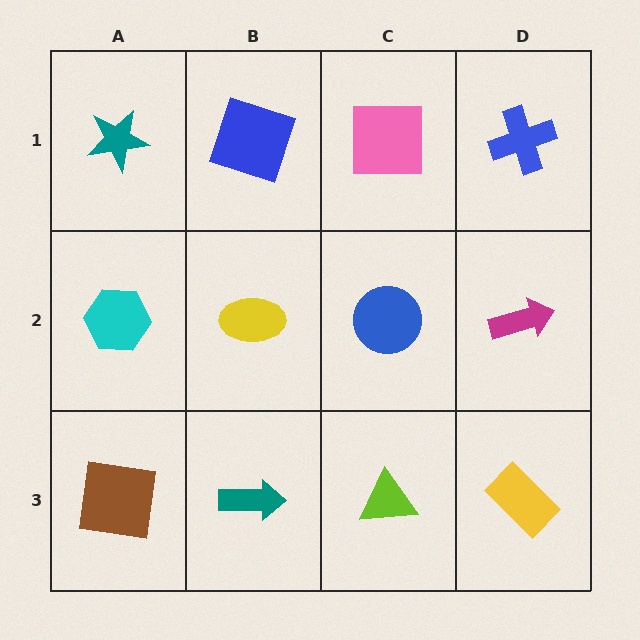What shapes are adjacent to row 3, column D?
A magenta arrow (row 2, column D), a lime triangle (row 3, column C).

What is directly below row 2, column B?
A teal arrow.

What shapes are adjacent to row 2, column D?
A blue cross (row 1, column D), a yellow rectangle (row 3, column D), a blue circle (row 2, column C).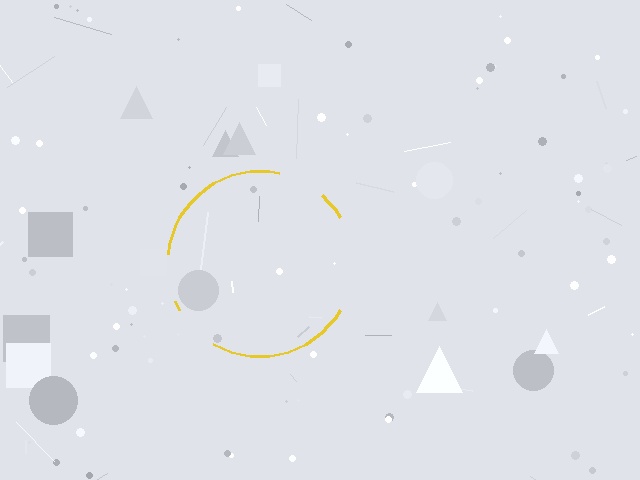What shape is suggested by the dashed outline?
The dashed outline suggests a circle.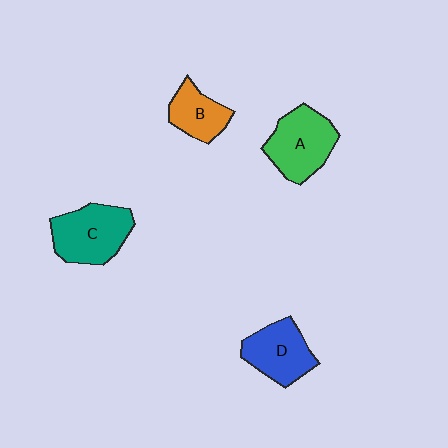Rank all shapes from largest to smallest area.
From largest to smallest: C (teal), A (green), D (blue), B (orange).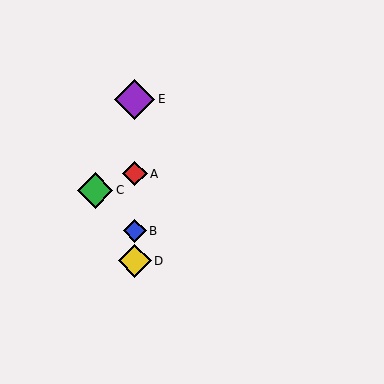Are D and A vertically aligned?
Yes, both are at x≈135.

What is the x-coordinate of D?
Object D is at x≈135.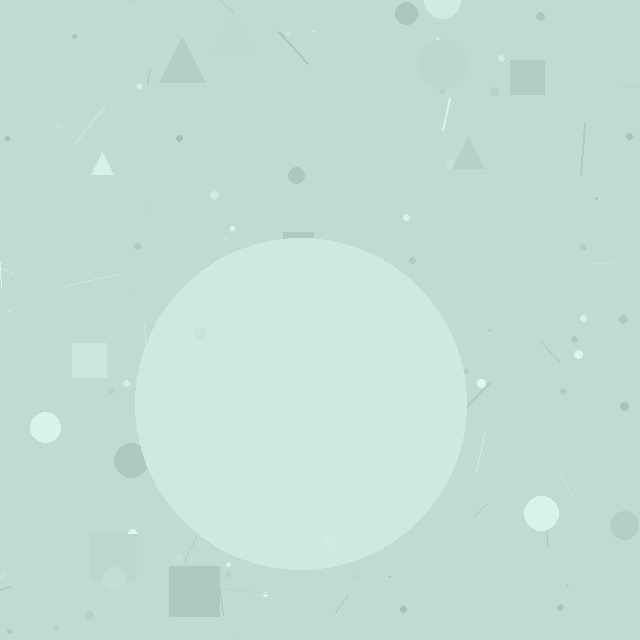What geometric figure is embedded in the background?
A circle is embedded in the background.